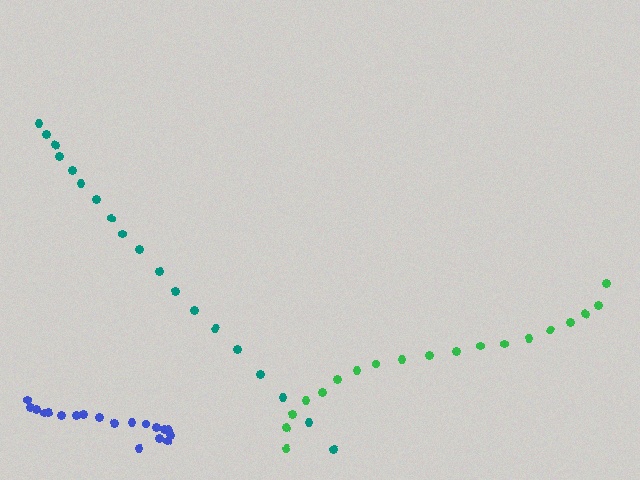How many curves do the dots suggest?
There are 3 distinct paths.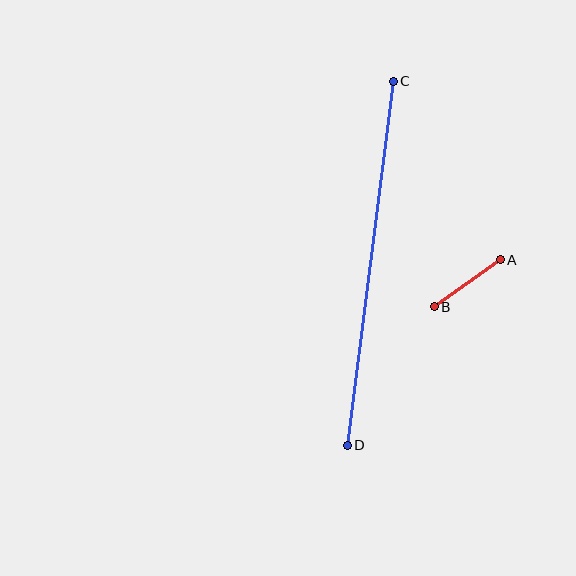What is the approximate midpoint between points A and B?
The midpoint is at approximately (467, 283) pixels.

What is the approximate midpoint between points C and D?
The midpoint is at approximately (370, 263) pixels.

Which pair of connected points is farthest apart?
Points C and D are farthest apart.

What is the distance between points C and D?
The distance is approximately 367 pixels.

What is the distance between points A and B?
The distance is approximately 81 pixels.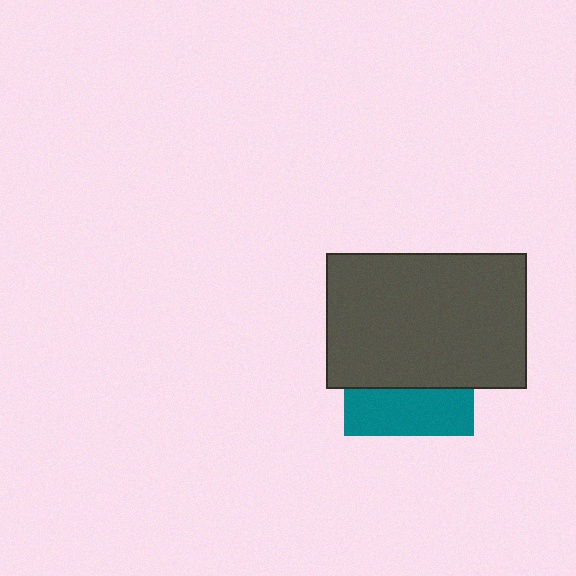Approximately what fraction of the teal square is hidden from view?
Roughly 64% of the teal square is hidden behind the dark gray rectangle.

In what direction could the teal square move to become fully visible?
The teal square could move down. That would shift it out from behind the dark gray rectangle entirely.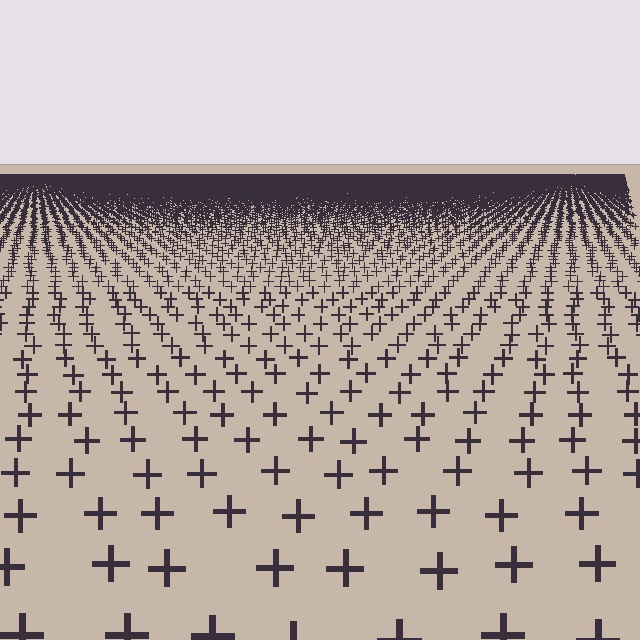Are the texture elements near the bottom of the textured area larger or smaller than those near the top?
Larger. Near the bottom, elements are closer to the viewer and appear at a bigger on-screen size.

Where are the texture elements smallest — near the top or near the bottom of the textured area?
Near the top.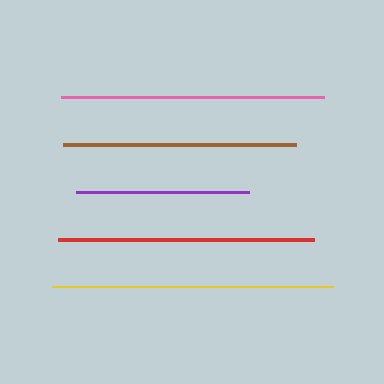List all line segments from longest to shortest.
From longest to shortest: yellow, pink, red, brown, purple.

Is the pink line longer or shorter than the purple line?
The pink line is longer than the purple line.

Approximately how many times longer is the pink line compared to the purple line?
The pink line is approximately 1.5 times the length of the purple line.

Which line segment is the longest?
The yellow line is the longest at approximately 280 pixels.